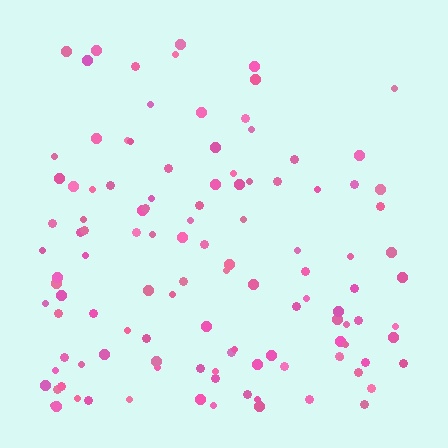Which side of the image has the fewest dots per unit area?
The top.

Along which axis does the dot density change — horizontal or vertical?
Vertical.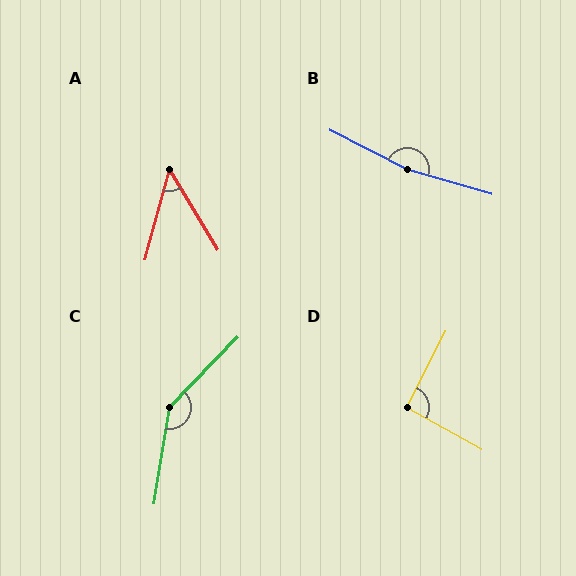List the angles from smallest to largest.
A (47°), D (92°), C (145°), B (169°).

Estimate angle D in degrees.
Approximately 92 degrees.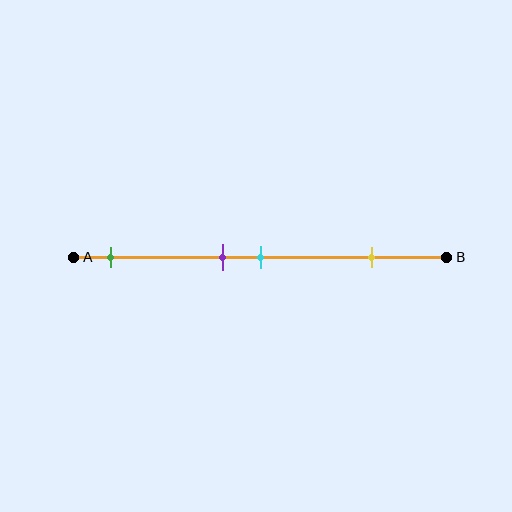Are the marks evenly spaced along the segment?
No, the marks are not evenly spaced.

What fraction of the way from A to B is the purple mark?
The purple mark is approximately 40% (0.4) of the way from A to B.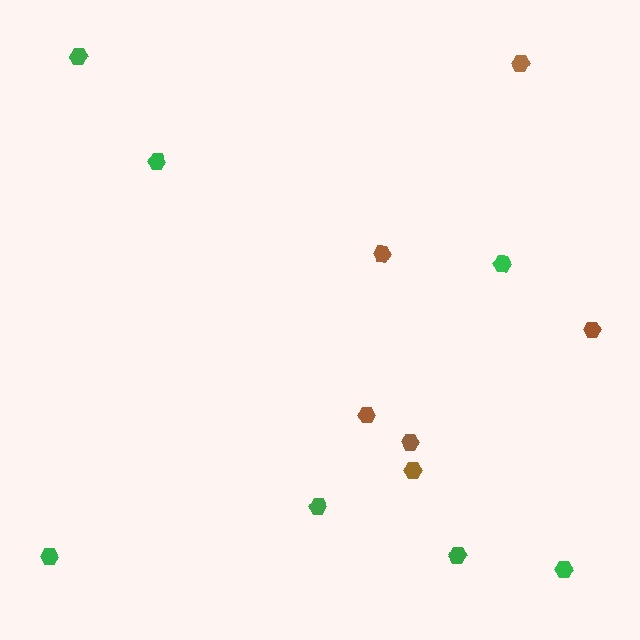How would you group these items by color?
There are 2 groups: one group of brown hexagons (6) and one group of green hexagons (7).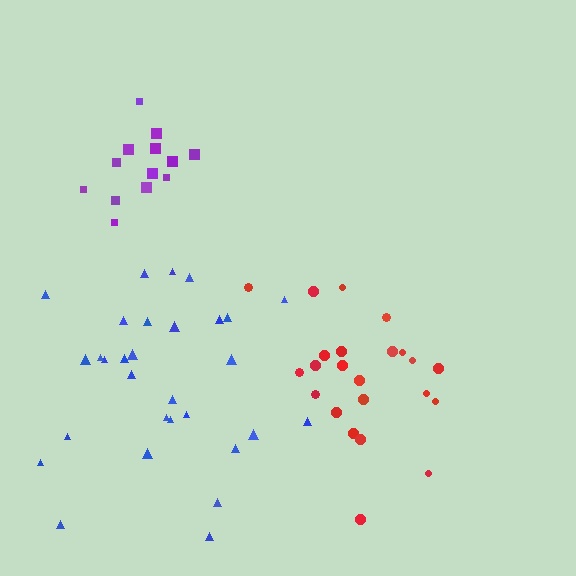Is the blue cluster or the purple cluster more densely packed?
Purple.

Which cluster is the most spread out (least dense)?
Red.